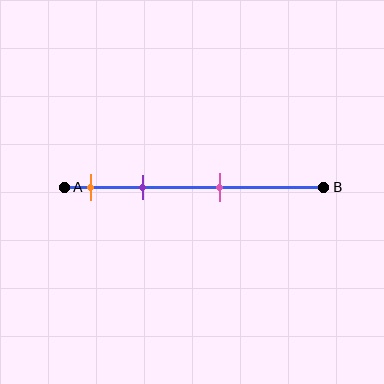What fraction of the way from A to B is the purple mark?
The purple mark is approximately 30% (0.3) of the way from A to B.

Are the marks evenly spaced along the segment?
No, the marks are not evenly spaced.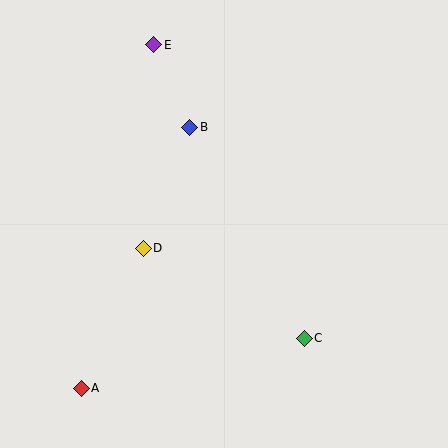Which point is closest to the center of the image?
Point D at (143, 248) is closest to the center.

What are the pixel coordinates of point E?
Point E is at (154, 45).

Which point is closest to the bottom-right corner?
Point C is closest to the bottom-right corner.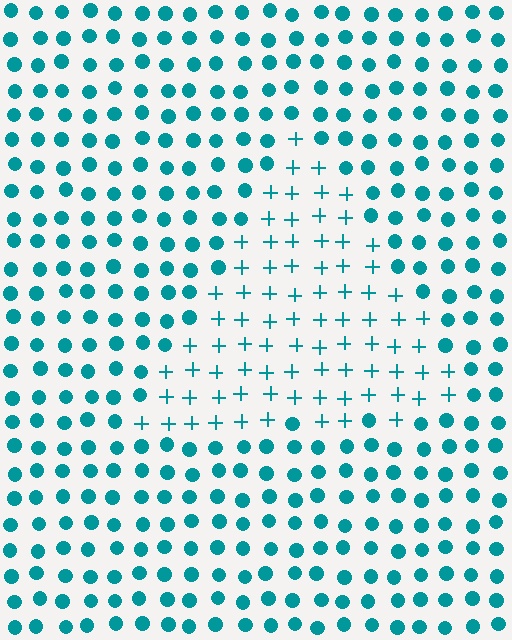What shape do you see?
I see a triangle.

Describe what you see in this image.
The image is filled with small teal elements arranged in a uniform grid. A triangle-shaped region contains plus signs, while the surrounding area contains circles. The boundary is defined purely by the change in element shape.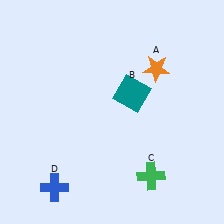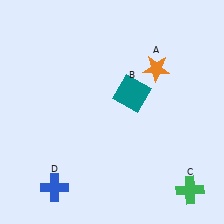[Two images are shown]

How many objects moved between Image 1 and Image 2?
1 object moved between the two images.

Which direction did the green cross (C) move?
The green cross (C) moved right.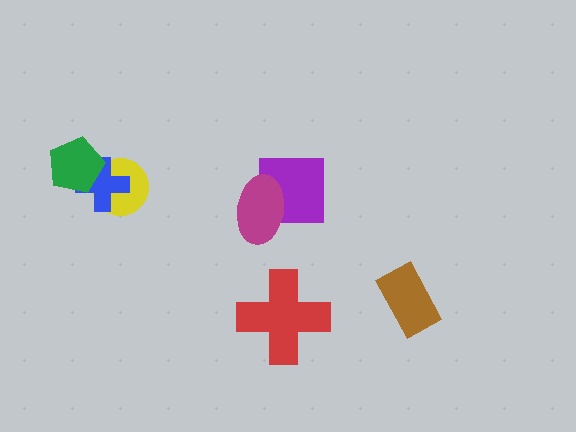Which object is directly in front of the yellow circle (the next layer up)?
The blue cross is directly in front of the yellow circle.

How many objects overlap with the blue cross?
2 objects overlap with the blue cross.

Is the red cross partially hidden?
No, no other shape covers it.